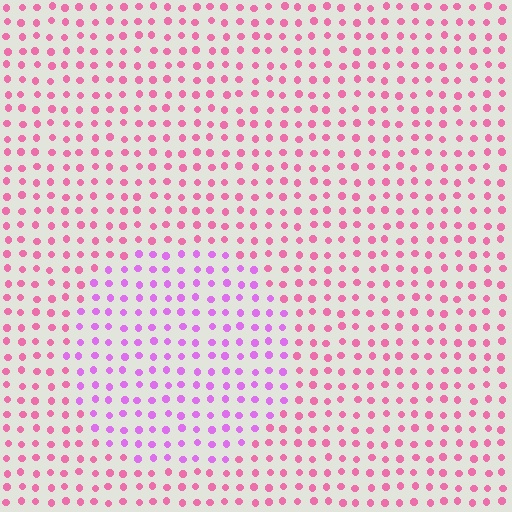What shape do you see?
I see a circle.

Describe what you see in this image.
The image is filled with small pink elements in a uniform arrangement. A circle-shaped region is visible where the elements are tinted to a slightly different hue, forming a subtle color boundary.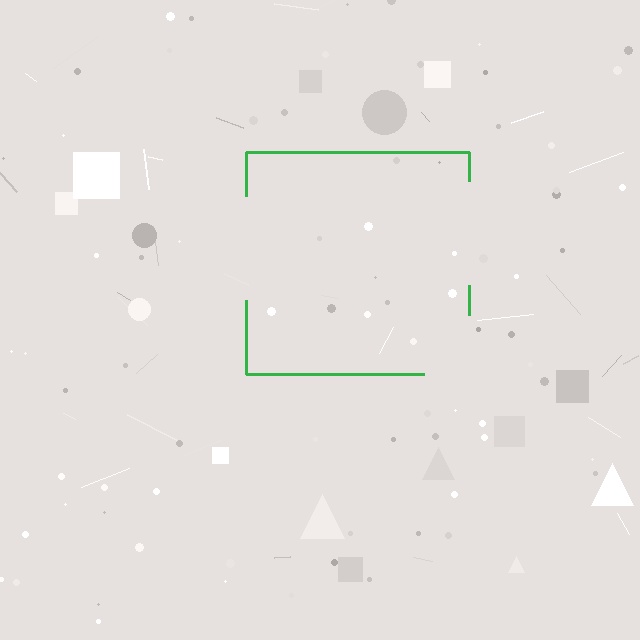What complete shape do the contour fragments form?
The contour fragments form a square.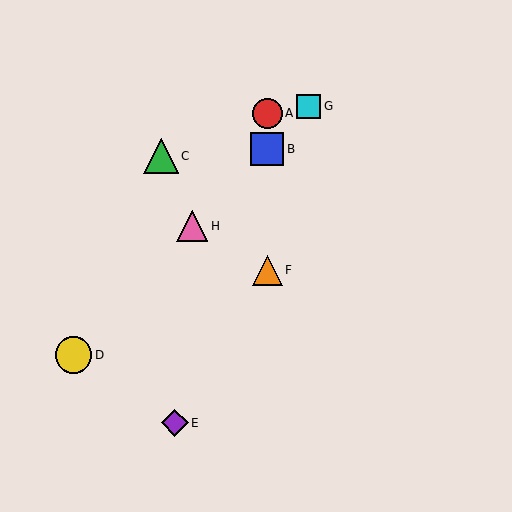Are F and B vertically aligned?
Yes, both are at x≈267.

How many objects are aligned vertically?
3 objects (A, B, F) are aligned vertically.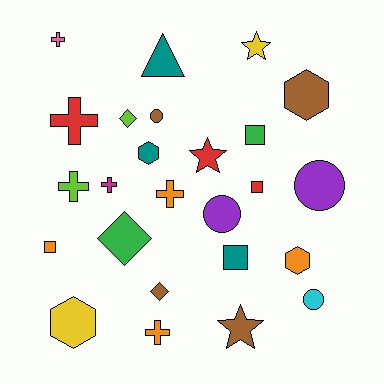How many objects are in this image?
There are 25 objects.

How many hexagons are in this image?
There are 4 hexagons.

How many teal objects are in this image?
There are 3 teal objects.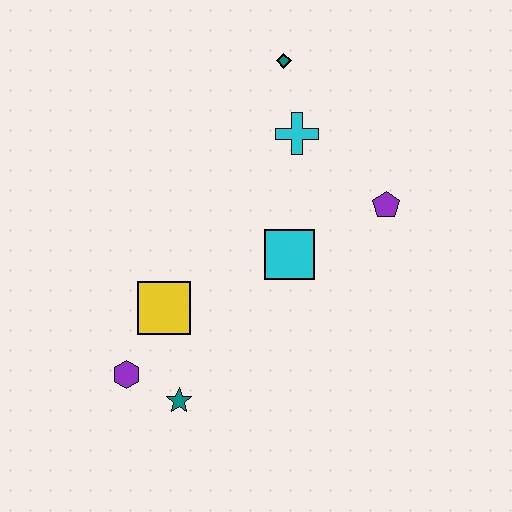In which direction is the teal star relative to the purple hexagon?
The teal star is to the right of the purple hexagon.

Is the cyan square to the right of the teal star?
Yes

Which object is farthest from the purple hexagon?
The teal diamond is farthest from the purple hexagon.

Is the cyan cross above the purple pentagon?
Yes